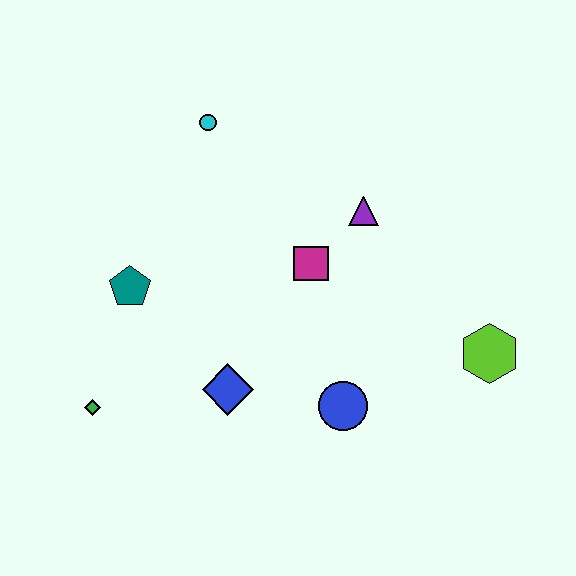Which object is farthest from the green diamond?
The lime hexagon is farthest from the green diamond.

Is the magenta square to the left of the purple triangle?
Yes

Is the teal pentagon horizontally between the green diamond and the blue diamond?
Yes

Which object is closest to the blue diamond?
The blue circle is closest to the blue diamond.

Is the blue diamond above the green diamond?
Yes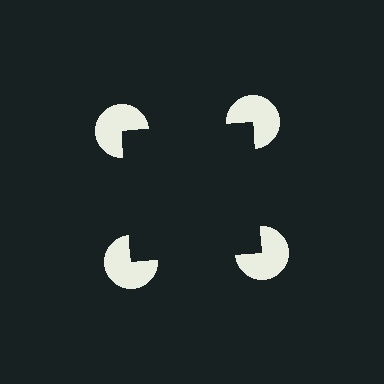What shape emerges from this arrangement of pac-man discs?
An illusory square — its edges are inferred from the aligned wedge cuts in the pac-man discs, not physically drawn.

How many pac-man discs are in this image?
There are 4 — one at each vertex of the illusory square.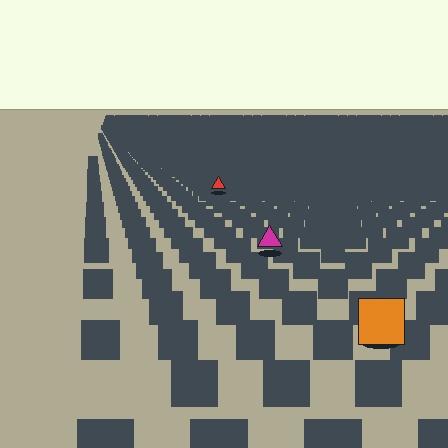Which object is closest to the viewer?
The orange square is closest. The texture marks near it are larger and more spread out.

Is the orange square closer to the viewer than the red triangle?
Yes. The orange square is closer — you can tell from the texture gradient: the ground texture is coarser near it.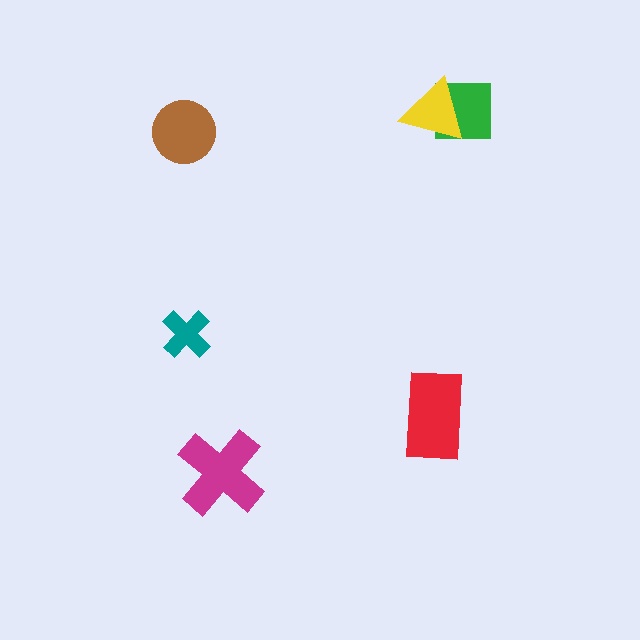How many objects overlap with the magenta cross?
0 objects overlap with the magenta cross.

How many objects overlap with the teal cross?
0 objects overlap with the teal cross.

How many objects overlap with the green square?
1 object overlaps with the green square.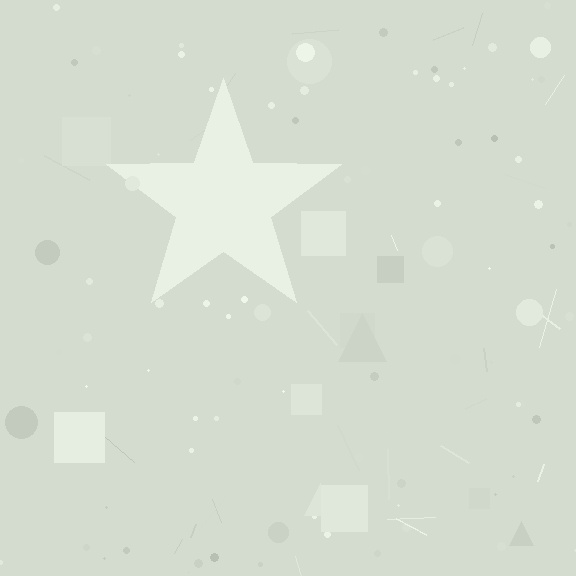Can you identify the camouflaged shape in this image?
The camouflaged shape is a star.